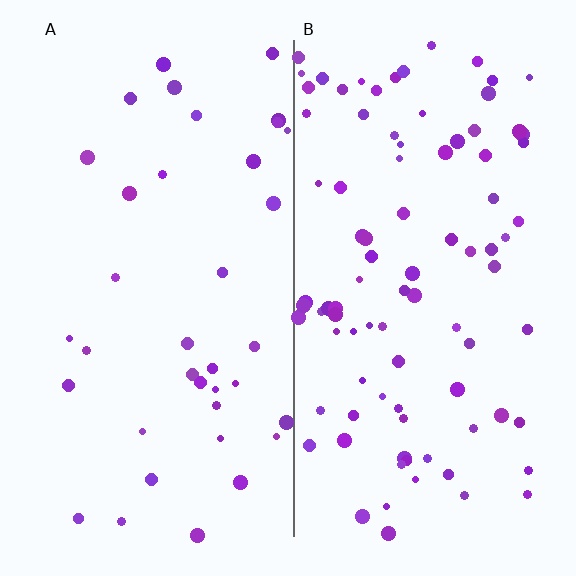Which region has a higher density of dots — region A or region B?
B (the right).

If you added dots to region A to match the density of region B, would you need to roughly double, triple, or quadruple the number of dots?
Approximately double.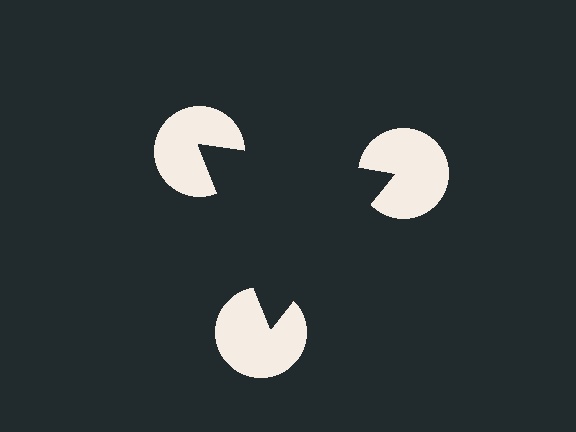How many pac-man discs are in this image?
There are 3 — one at each vertex of the illusory triangle.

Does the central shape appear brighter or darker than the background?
It typically appears slightly darker than the background, even though no actual brightness change is drawn.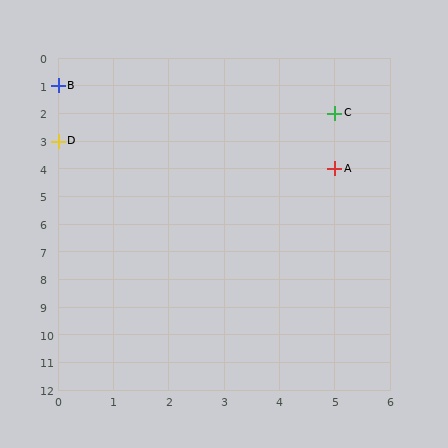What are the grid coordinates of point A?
Point A is at grid coordinates (5, 4).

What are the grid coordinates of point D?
Point D is at grid coordinates (0, 3).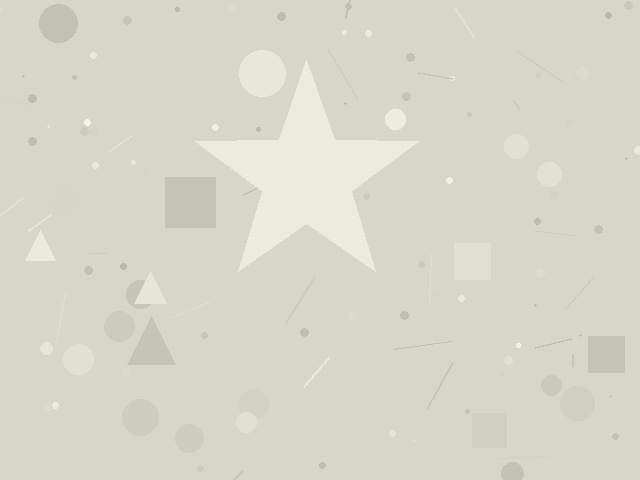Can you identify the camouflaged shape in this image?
The camouflaged shape is a star.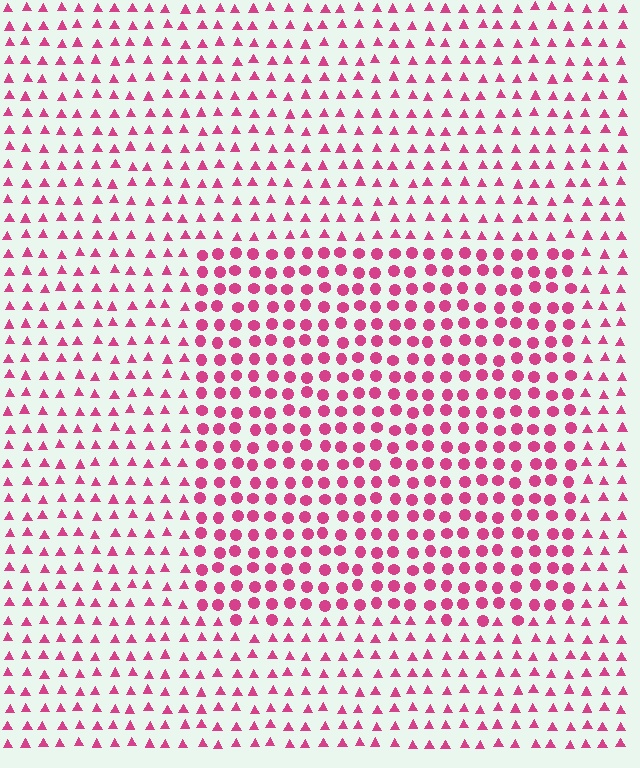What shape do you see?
I see a rectangle.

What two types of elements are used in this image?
The image uses circles inside the rectangle region and triangles outside it.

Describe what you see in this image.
The image is filled with small magenta elements arranged in a uniform grid. A rectangle-shaped region contains circles, while the surrounding area contains triangles. The boundary is defined purely by the change in element shape.